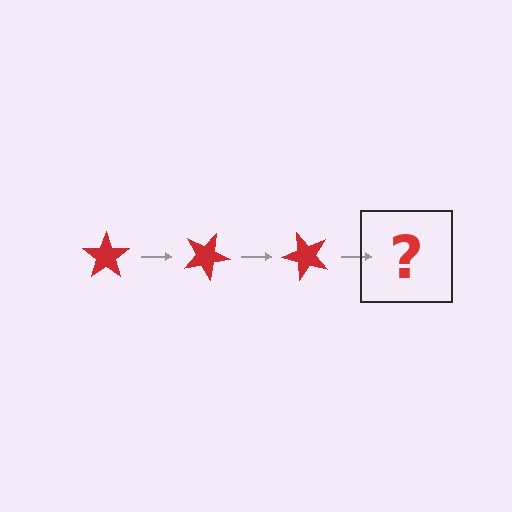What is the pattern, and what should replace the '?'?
The pattern is that the star rotates 25 degrees each step. The '?' should be a red star rotated 75 degrees.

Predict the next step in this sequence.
The next step is a red star rotated 75 degrees.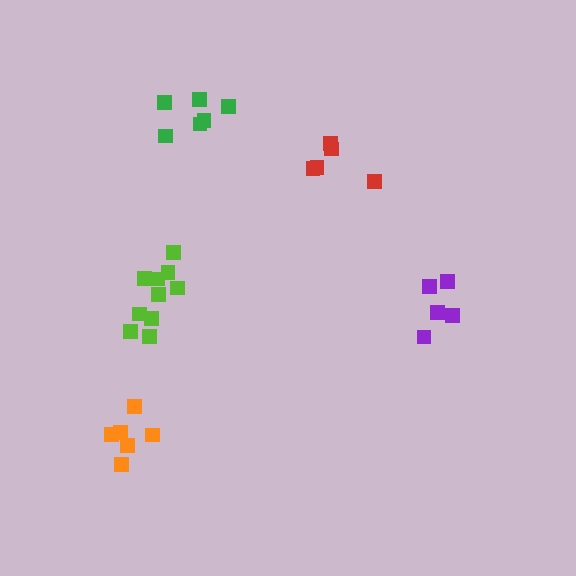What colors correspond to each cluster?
The clusters are colored: lime, red, purple, orange, green.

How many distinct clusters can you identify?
There are 5 distinct clusters.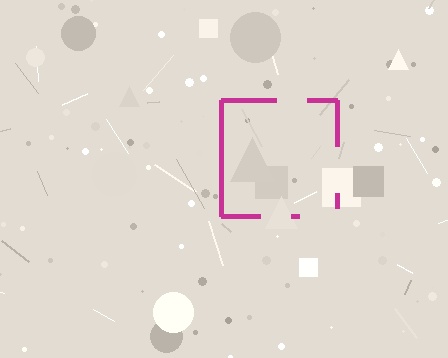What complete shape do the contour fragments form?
The contour fragments form a square.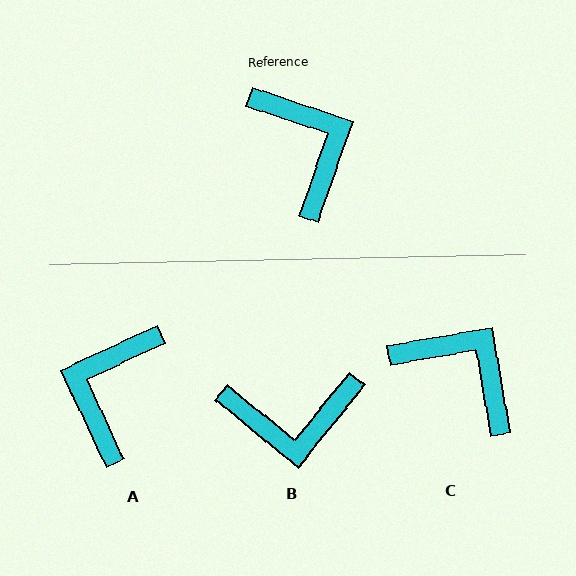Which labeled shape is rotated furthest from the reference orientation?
A, about 134 degrees away.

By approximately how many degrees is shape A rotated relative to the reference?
Approximately 134 degrees counter-clockwise.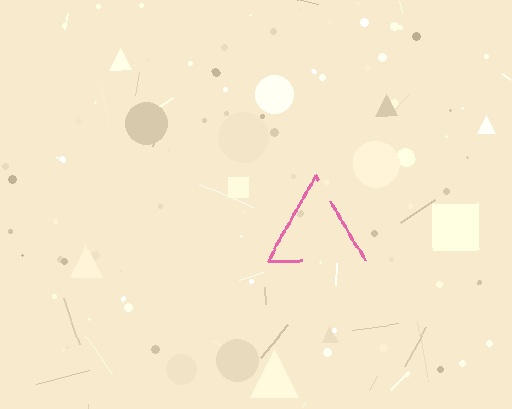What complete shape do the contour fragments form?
The contour fragments form a triangle.